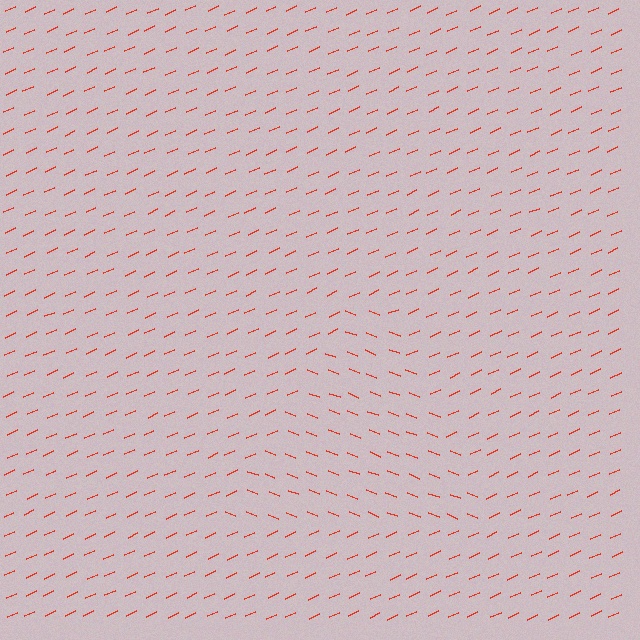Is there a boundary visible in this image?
Yes, there is a texture boundary formed by a change in line orientation.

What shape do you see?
I see a triangle.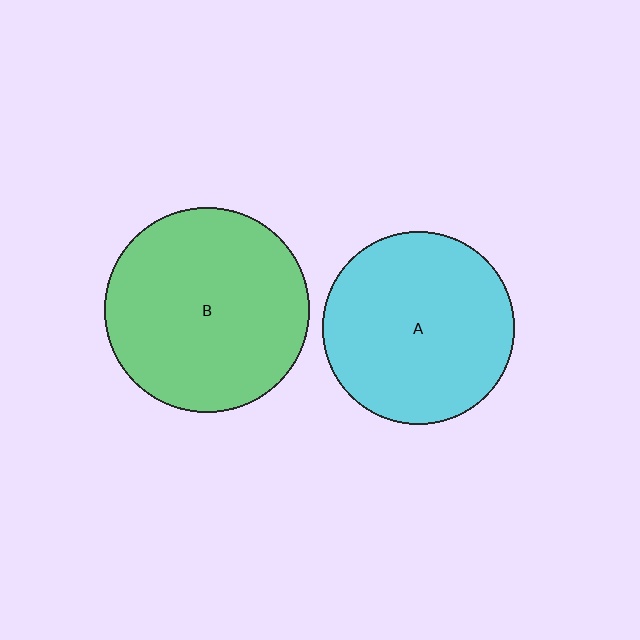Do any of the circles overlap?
No, none of the circles overlap.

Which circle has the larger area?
Circle B (green).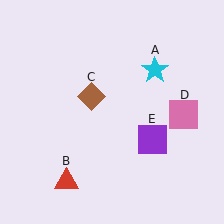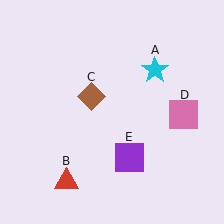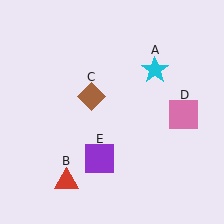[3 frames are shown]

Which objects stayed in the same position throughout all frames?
Cyan star (object A) and red triangle (object B) and brown diamond (object C) and pink square (object D) remained stationary.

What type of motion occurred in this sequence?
The purple square (object E) rotated clockwise around the center of the scene.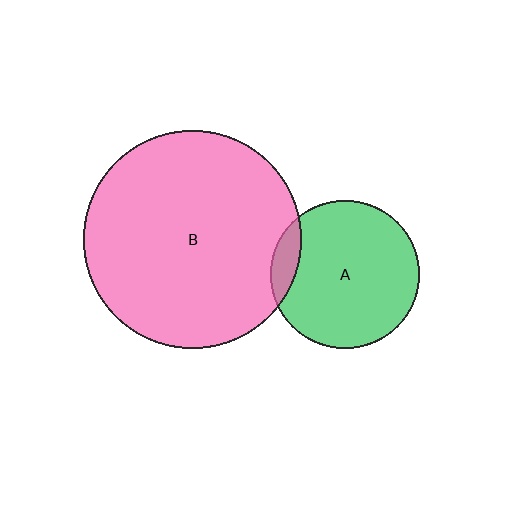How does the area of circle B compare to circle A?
Approximately 2.1 times.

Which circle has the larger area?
Circle B (pink).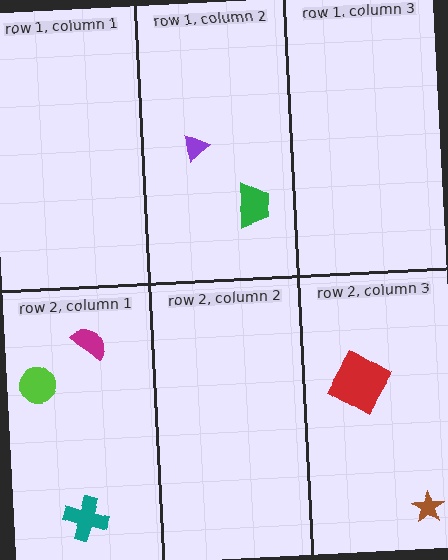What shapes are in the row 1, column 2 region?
The purple triangle, the green trapezoid.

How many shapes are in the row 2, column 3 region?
2.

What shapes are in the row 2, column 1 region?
The lime circle, the teal cross, the magenta semicircle.